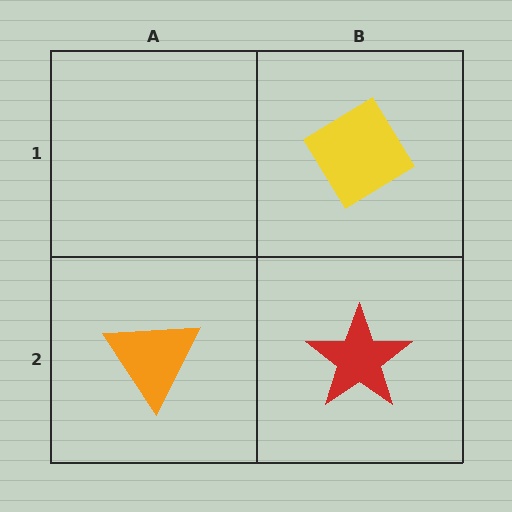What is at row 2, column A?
An orange triangle.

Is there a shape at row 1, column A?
No, that cell is empty.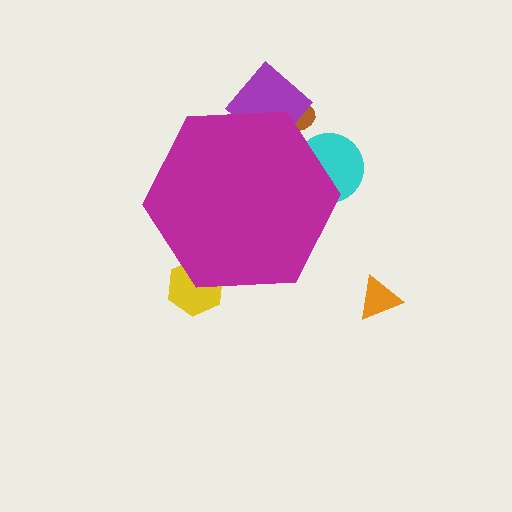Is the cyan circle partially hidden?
Yes, the cyan circle is partially hidden behind the magenta hexagon.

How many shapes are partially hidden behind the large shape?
4 shapes are partially hidden.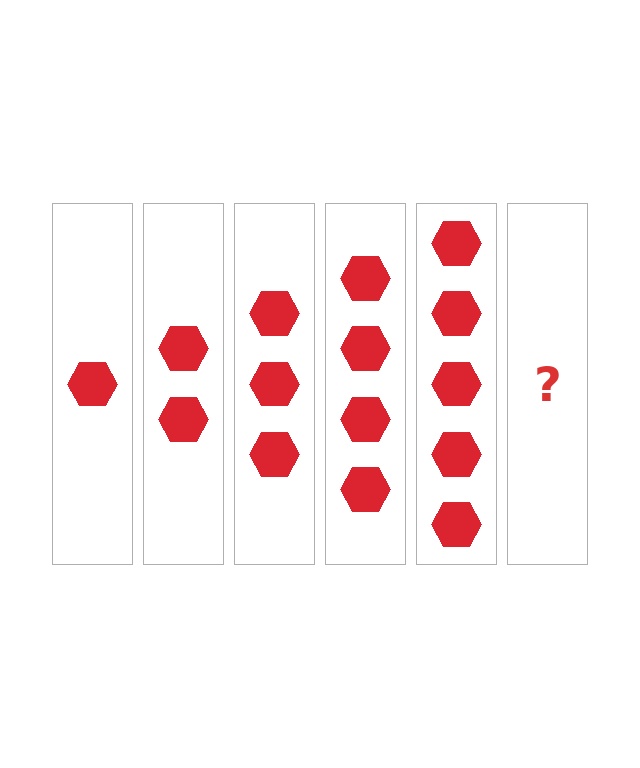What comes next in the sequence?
The next element should be 6 hexagons.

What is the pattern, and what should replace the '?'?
The pattern is that each step adds one more hexagon. The '?' should be 6 hexagons.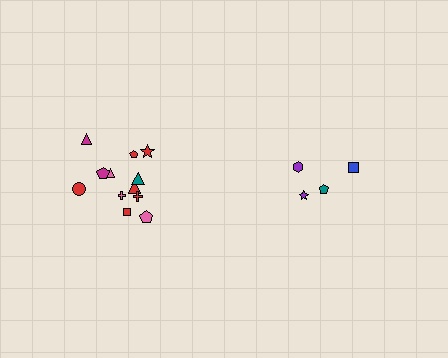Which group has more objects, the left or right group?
The left group.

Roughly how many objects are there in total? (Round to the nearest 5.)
Roughly 15 objects in total.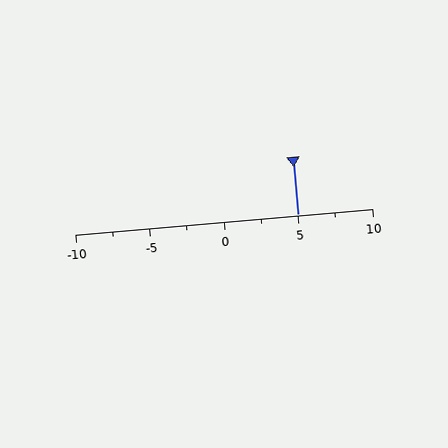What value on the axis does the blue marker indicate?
The marker indicates approximately 5.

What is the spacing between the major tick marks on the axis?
The major ticks are spaced 5 apart.